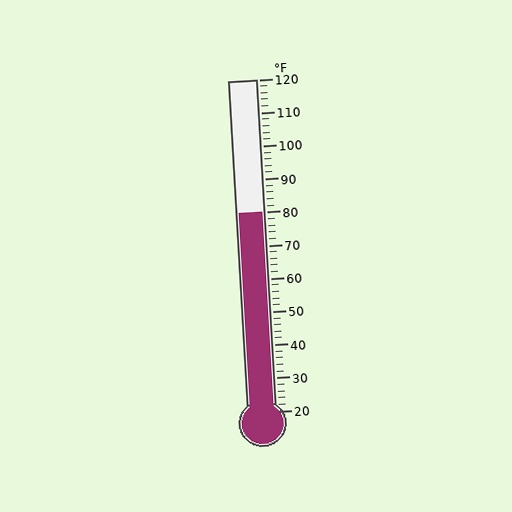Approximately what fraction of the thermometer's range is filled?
The thermometer is filled to approximately 60% of its range.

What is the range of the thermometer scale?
The thermometer scale ranges from 20°F to 120°F.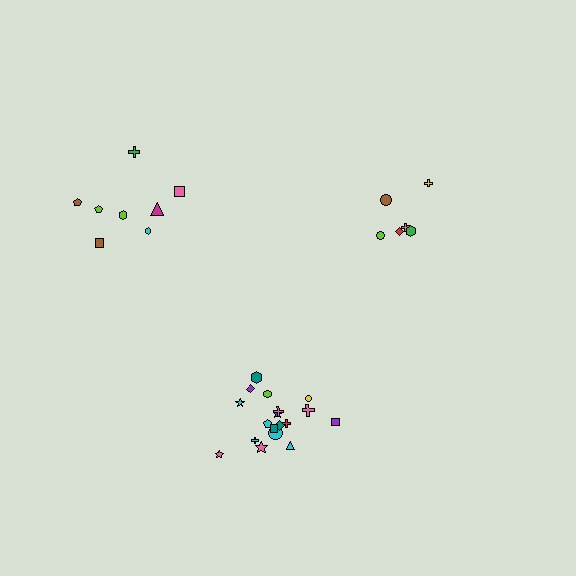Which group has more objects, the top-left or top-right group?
The top-left group.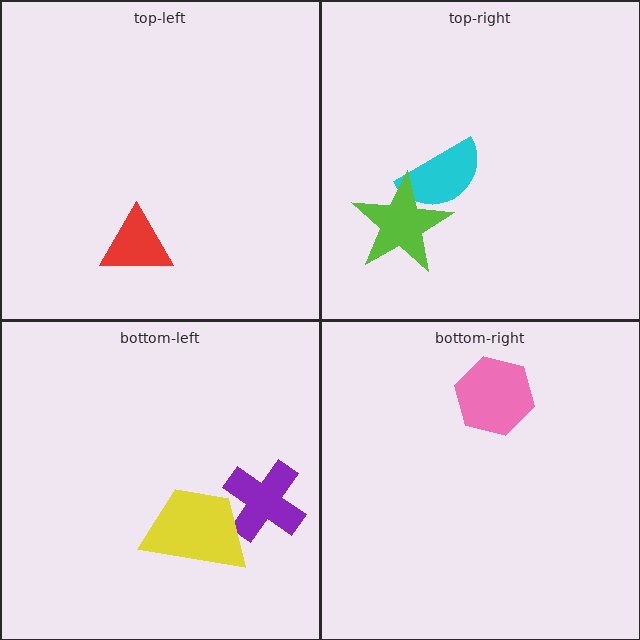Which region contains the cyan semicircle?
The top-right region.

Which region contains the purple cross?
The bottom-left region.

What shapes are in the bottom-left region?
The purple cross, the yellow trapezoid.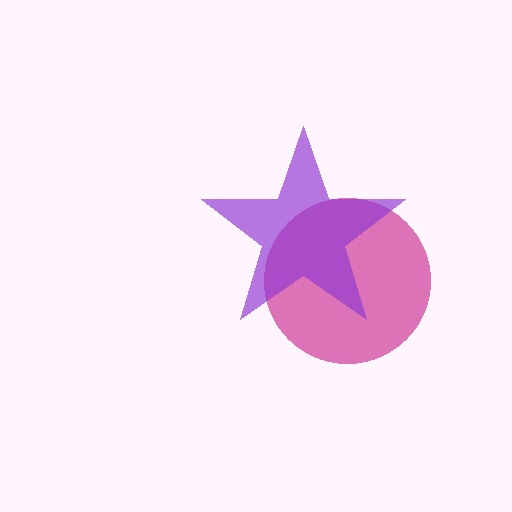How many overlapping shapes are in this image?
There are 2 overlapping shapes in the image.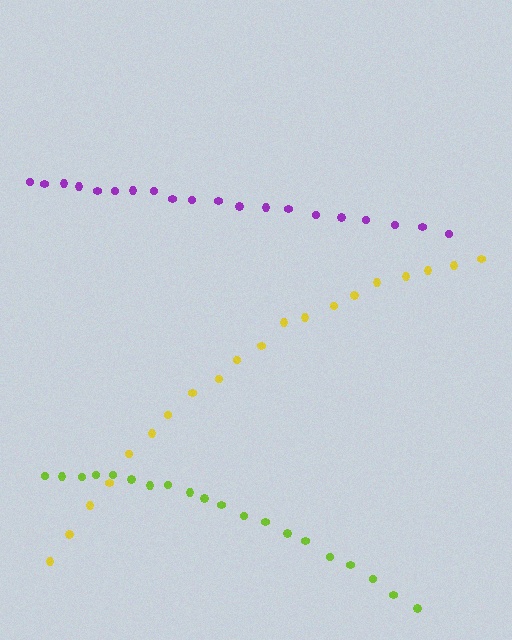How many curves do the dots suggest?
There are 3 distinct paths.